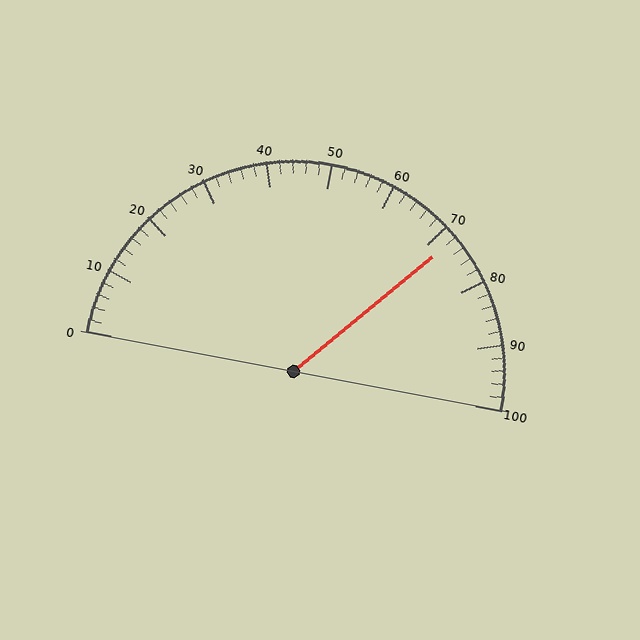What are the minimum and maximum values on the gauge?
The gauge ranges from 0 to 100.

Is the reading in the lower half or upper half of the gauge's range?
The reading is in the upper half of the range (0 to 100).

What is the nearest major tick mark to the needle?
The nearest major tick mark is 70.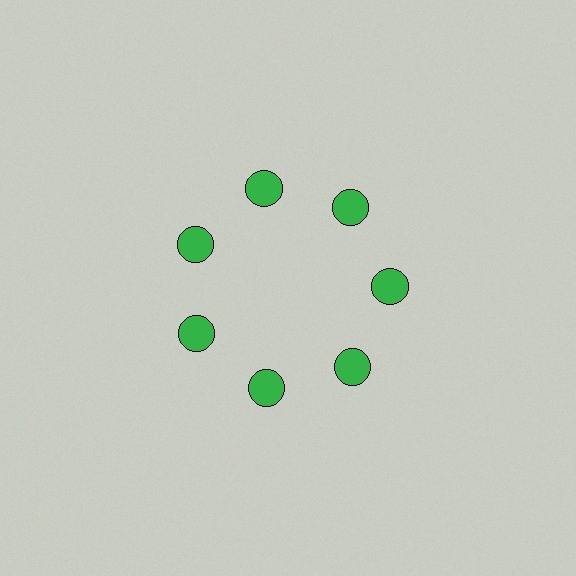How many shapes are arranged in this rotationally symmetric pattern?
There are 7 shapes, arranged in 7 groups of 1.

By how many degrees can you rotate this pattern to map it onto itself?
The pattern maps onto itself every 51 degrees of rotation.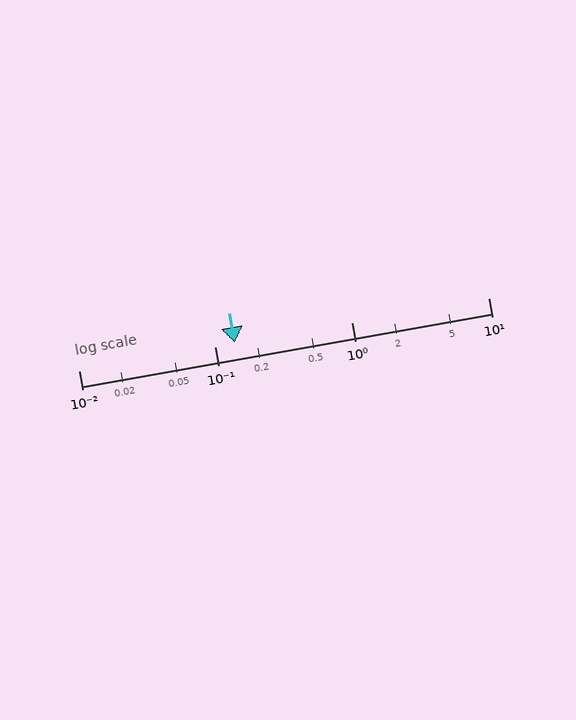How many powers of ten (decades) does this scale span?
The scale spans 3 decades, from 0.01 to 10.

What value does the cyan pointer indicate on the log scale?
The pointer indicates approximately 0.14.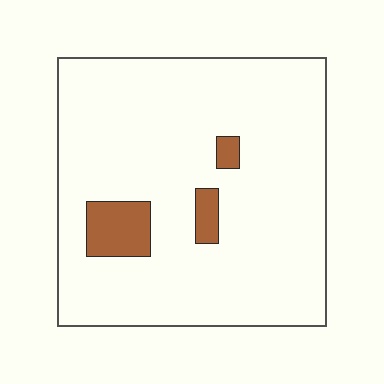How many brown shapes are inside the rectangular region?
3.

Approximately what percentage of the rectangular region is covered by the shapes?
Approximately 10%.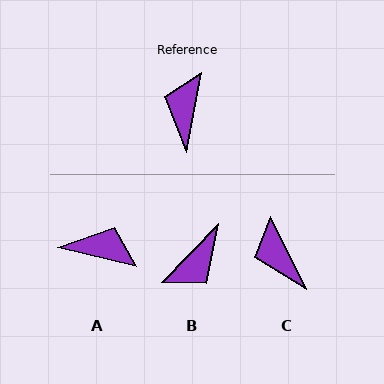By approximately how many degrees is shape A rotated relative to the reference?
Approximately 93 degrees clockwise.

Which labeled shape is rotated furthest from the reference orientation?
B, about 147 degrees away.